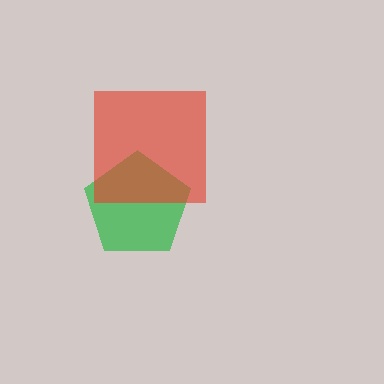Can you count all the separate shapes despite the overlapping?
Yes, there are 2 separate shapes.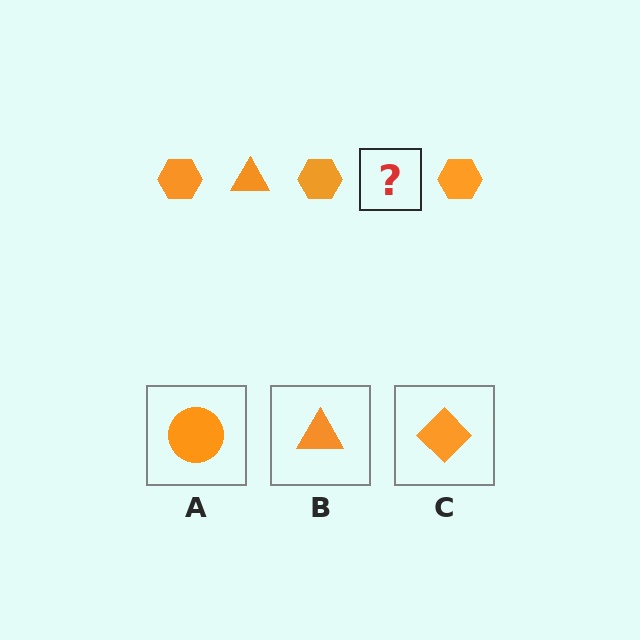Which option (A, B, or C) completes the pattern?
B.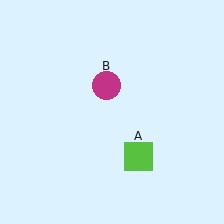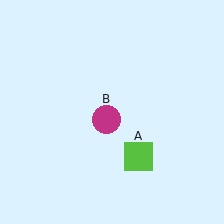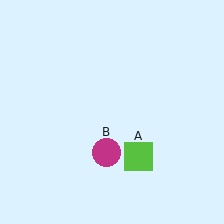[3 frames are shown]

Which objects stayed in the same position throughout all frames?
Lime square (object A) remained stationary.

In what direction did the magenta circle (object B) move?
The magenta circle (object B) moved down.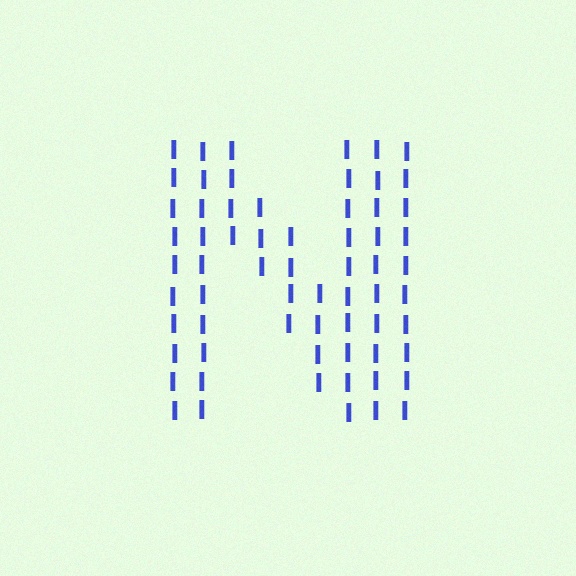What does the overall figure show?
The overall figure shows the letter N.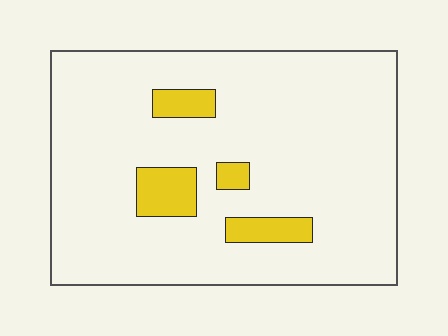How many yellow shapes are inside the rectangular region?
4.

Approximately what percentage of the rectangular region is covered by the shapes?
Approximately 10%.